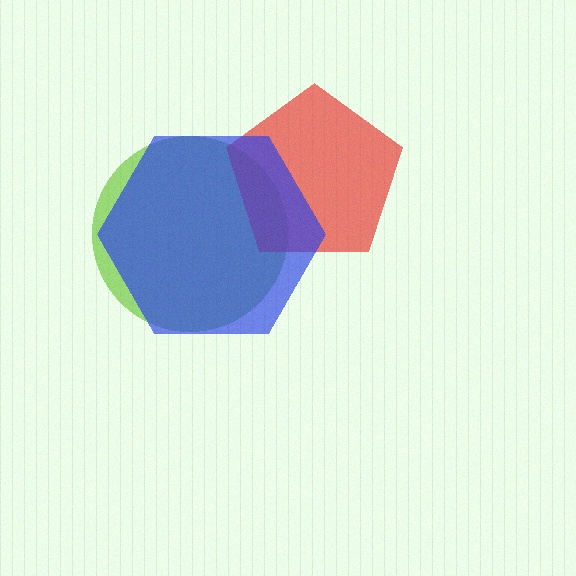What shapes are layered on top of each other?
The layered shapes are: a lime circle, a red pentagon, a blue hexagon.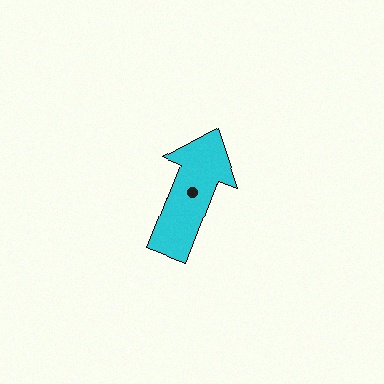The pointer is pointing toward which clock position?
Roughly 1 o'clock.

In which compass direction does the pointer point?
North.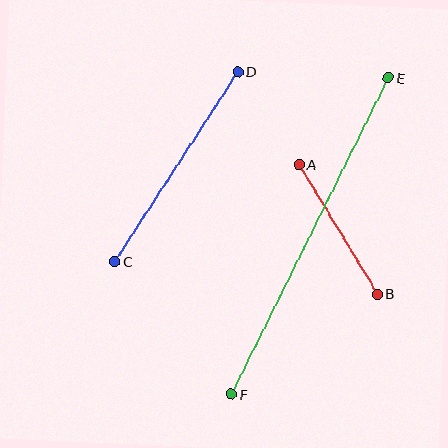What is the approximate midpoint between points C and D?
The midpoint is at approximately (176, 166) pixels.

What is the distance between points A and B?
The distance is approximately 151 pixels.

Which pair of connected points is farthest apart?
Points E and F are farthest apart.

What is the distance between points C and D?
The distance is approximately 226 pixels.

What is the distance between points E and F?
The distance is approximately 353 pixels.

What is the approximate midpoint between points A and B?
The midpoint is at approximately (338, 229) pixels.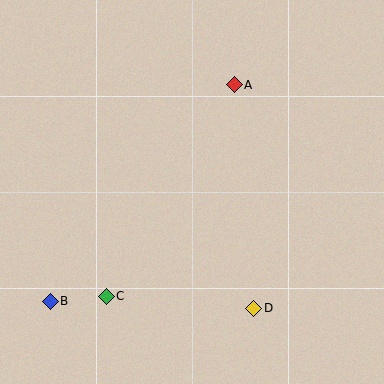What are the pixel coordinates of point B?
Point B is at (50, 301).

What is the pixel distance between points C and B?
The distance between C and B is 56 pixels.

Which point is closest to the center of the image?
Point A at (234, 85) is closest to the center.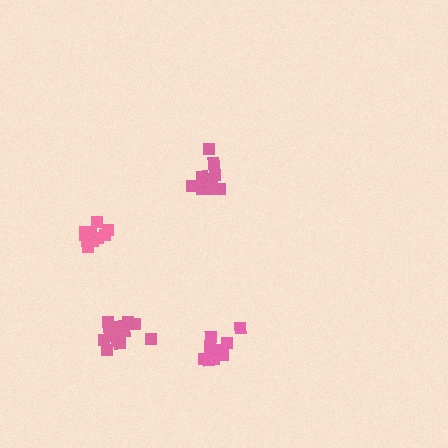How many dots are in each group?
Group 1: 11 dots, Group 2: 13 dots, Group 3: 13 dots, Group 4: 9 dots (46 total).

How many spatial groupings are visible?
There are 4 spatial groupings.